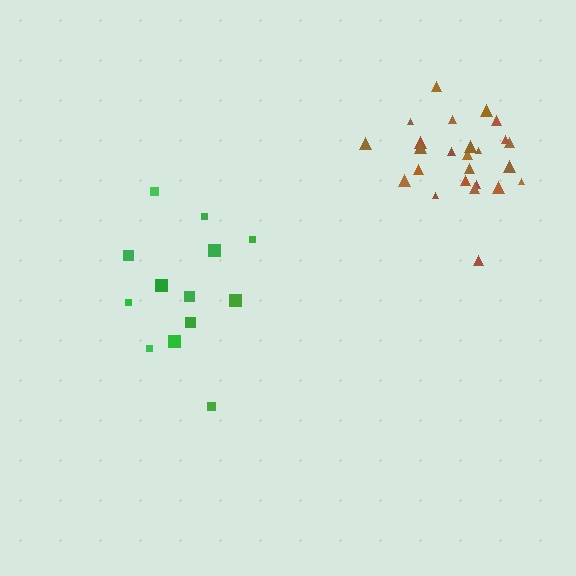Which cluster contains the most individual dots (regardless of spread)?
Brown (26).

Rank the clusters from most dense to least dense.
brown, green.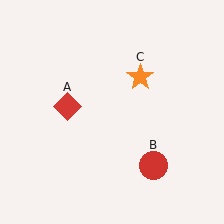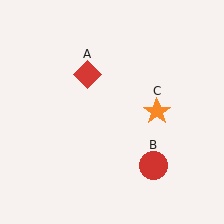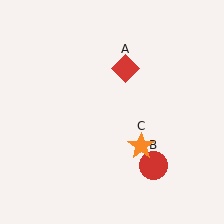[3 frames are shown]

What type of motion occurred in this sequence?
The red diamond (object A), orange star (object C) rotated clockwise around the center of the scene.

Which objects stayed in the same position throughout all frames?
Red circle (object B) remained stationary.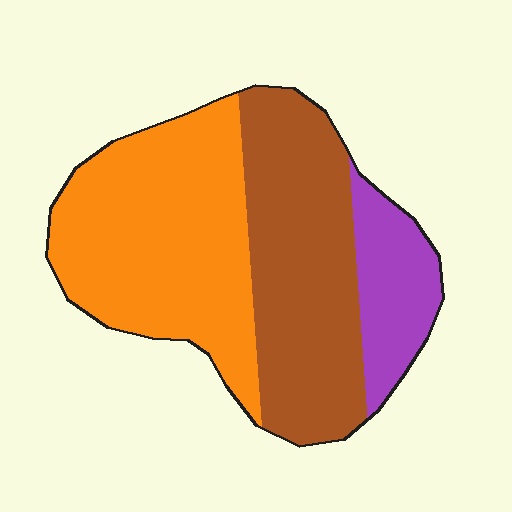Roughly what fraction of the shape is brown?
Brown covers 39% of the shape.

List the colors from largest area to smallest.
From largest to smallest: orange, brown, purple.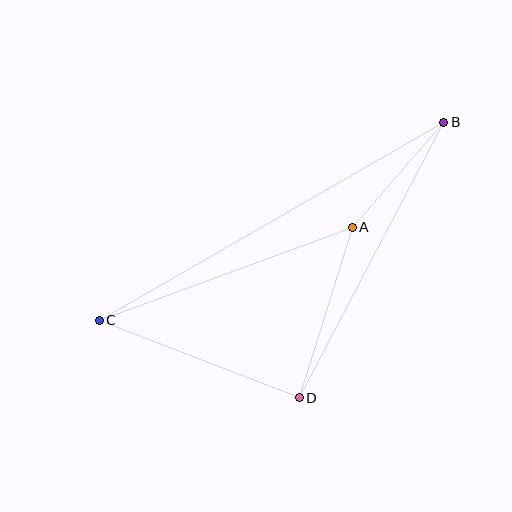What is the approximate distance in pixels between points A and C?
The distance between A and C is approximately 269 pixels.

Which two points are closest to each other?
Points A and B are closest to each other.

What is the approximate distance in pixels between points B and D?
The distance between B and D is approximately 311 pixels.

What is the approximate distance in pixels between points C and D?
The distance between C and D is approximately 214 pixels.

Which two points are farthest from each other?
Points B and C are farthest from each other.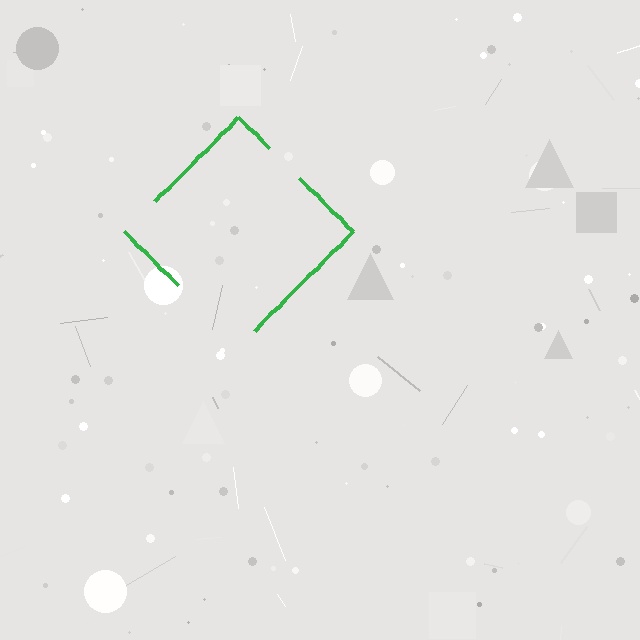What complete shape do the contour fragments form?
The contour fragments form a diamond.